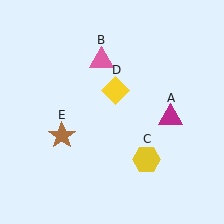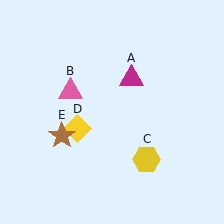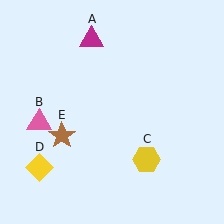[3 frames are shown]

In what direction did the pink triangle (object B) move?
The pink triangle (object B) moved down and to the left.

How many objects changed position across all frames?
3 objects changed position: magenta triangle (object A), pink triangle (object B), yellow diamond (object D).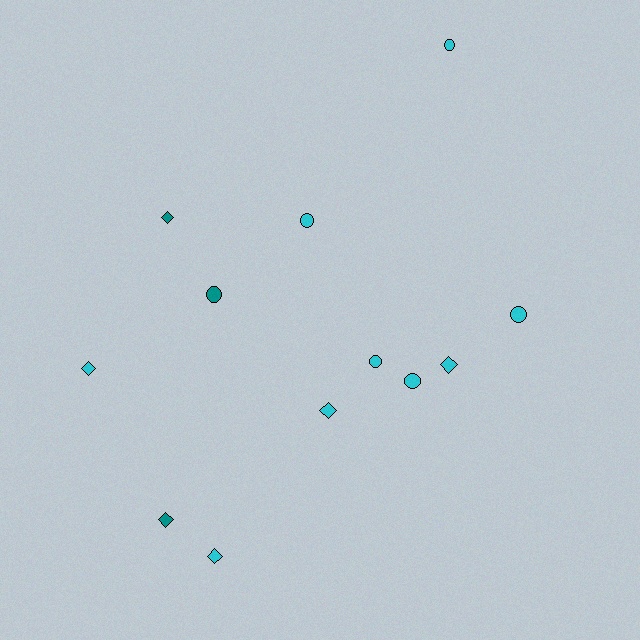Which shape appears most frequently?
Diamond, with 6 objects.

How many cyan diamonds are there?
There are 4 cyan diamonds.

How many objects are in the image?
There are 12 objects.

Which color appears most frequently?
Cyan, with 9 objects.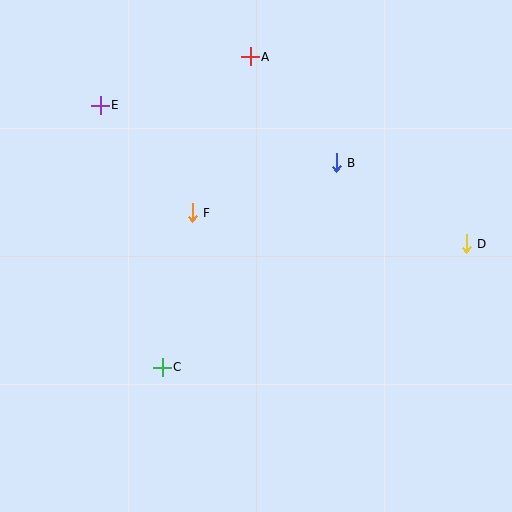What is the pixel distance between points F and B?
The distance between F and B is 152 pixels.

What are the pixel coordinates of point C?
Point C is at (162, 367).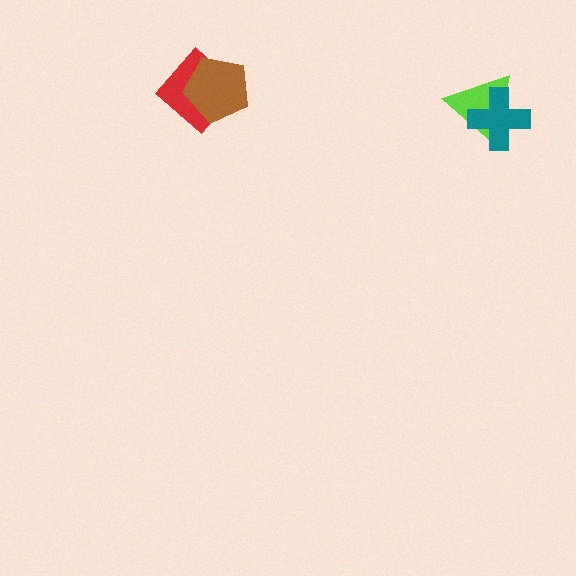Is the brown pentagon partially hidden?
No, no other shape covers it.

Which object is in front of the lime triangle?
The teal cross is in front of the lime triangle.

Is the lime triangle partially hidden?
Yes, it is partially covered by another shape.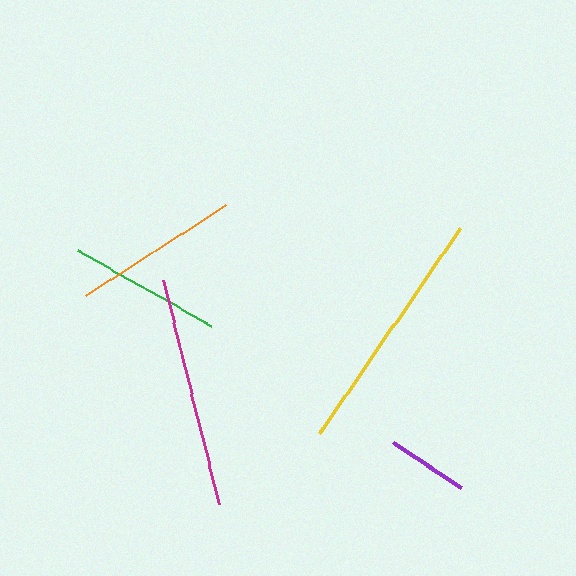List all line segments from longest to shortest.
From longest to shortest: yellow, magenta, orange, green, purple.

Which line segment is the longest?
The yellow line is the longest at approximately 248 pixels.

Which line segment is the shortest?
The purple line is the shortest at approximately 83 pixels.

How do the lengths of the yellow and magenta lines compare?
The yellow and magenta lines are approximately the same length.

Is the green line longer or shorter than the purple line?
The green line is longer than the purple line.